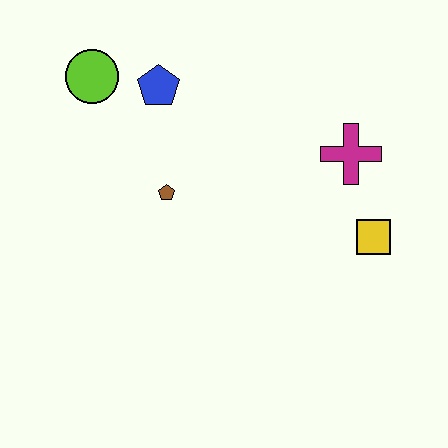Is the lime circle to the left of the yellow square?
Yes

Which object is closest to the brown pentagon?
The blue pentagon is closest to the brown pentagon.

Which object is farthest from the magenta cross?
The lime circle is farthest from the magenta cross.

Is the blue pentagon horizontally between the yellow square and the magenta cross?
No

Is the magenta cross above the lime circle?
No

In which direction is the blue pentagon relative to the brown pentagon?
The blue pentagon is above the brown pentagon.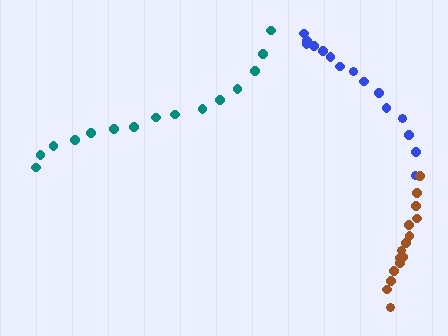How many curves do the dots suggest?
There are 3 distinct paths.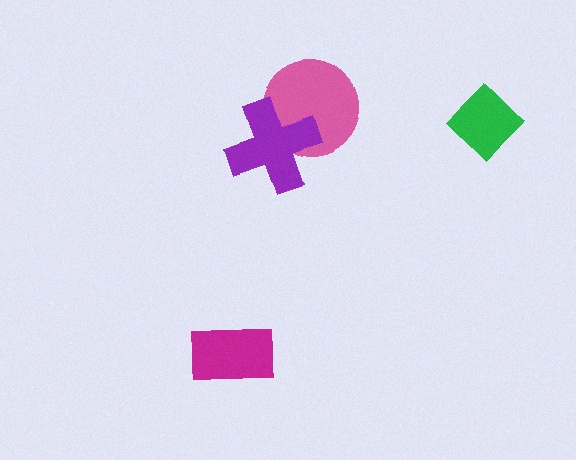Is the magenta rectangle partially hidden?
No, no other shape covers it.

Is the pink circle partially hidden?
Yes, it is partially covered by another shape.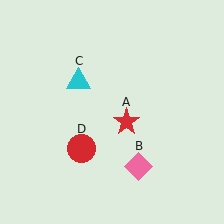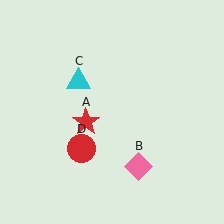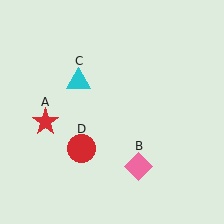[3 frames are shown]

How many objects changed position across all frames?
1 object changed position: red star (object A).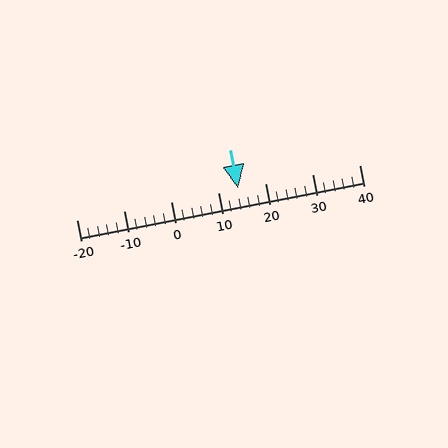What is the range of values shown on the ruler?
The ruler shows values from -20 to 40.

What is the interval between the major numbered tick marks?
The major tick marks are spaced 10 units apart.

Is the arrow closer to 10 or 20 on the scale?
The arrow is closer to 10.